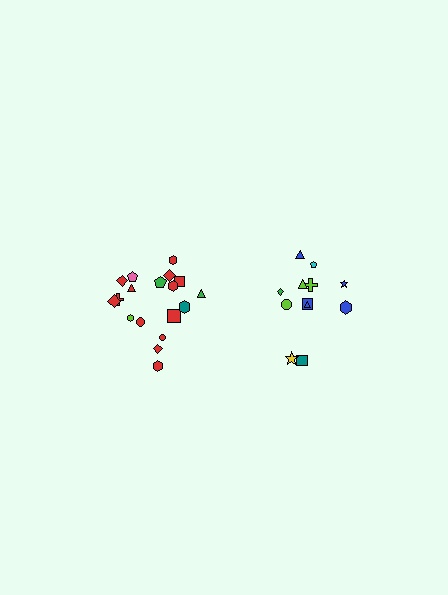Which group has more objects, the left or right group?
The left group.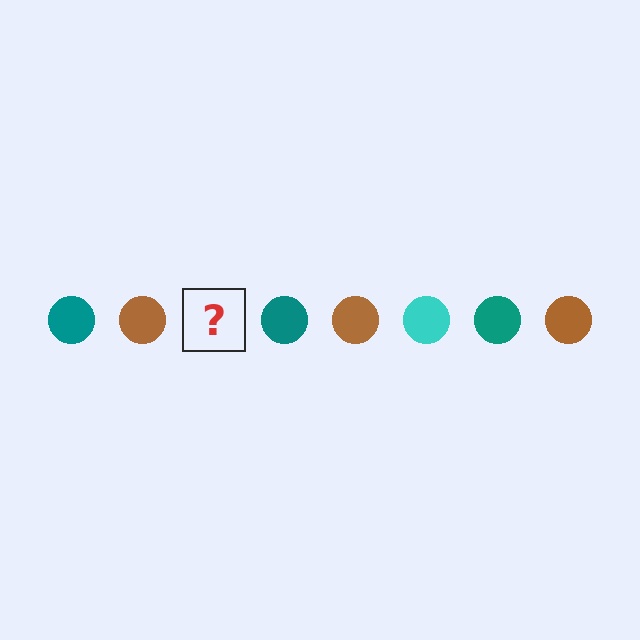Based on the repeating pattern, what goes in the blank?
The blank should be a cyan circle.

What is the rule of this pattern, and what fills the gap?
The rule is that the pattern cycles through teal, brown, cyan circles. The gap should be filled with a cyan circle.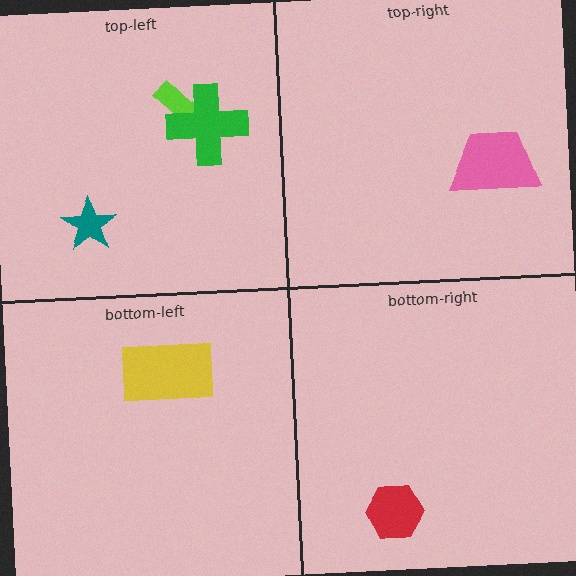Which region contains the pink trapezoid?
The top-right region.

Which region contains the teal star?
The top-left region.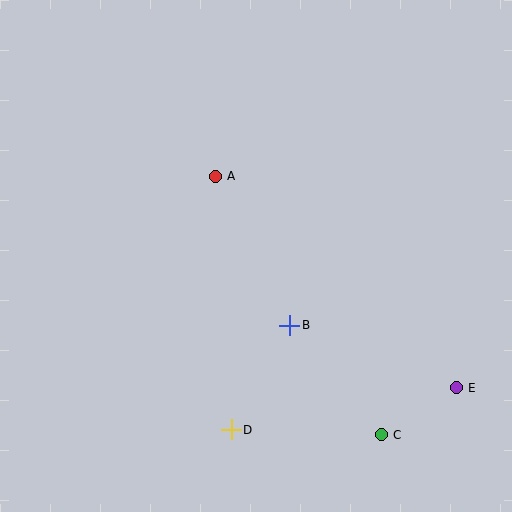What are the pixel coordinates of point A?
Point A is at (215, 176).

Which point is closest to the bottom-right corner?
Point E is closest to the bottom-right corner.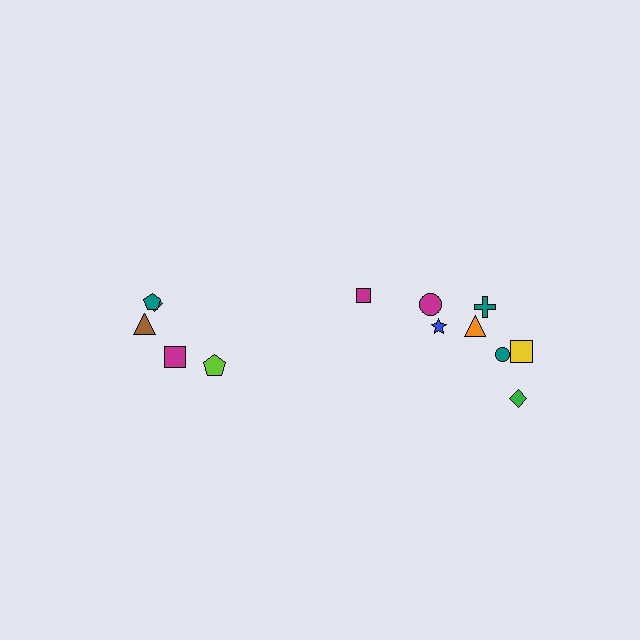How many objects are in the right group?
There are 8 objects.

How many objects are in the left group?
There are 5 objects.